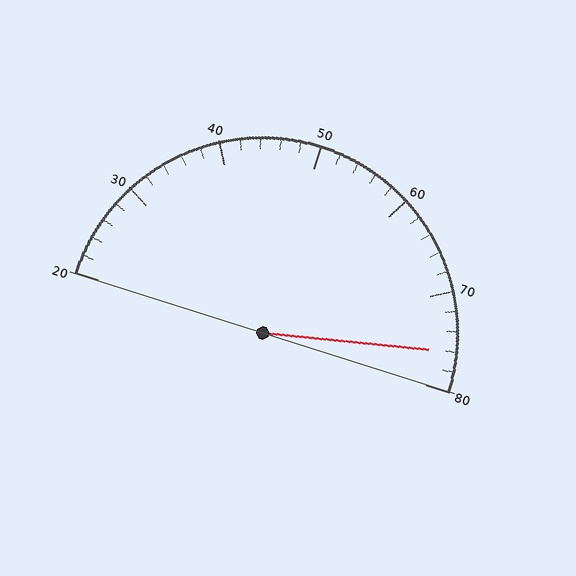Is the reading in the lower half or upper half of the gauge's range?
The reading is in the upper half of the range (20 to 80).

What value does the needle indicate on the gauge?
The needle indicates approximately 76.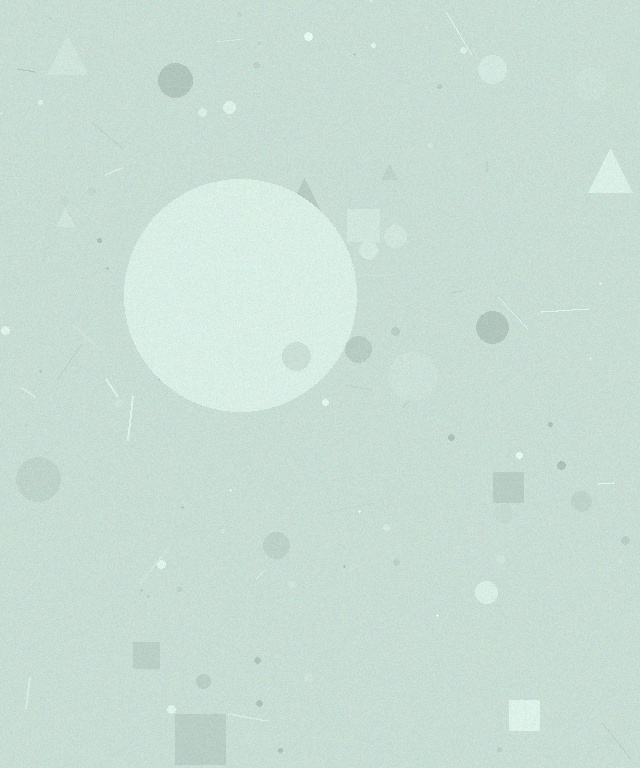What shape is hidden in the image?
A circle is hidden in the image.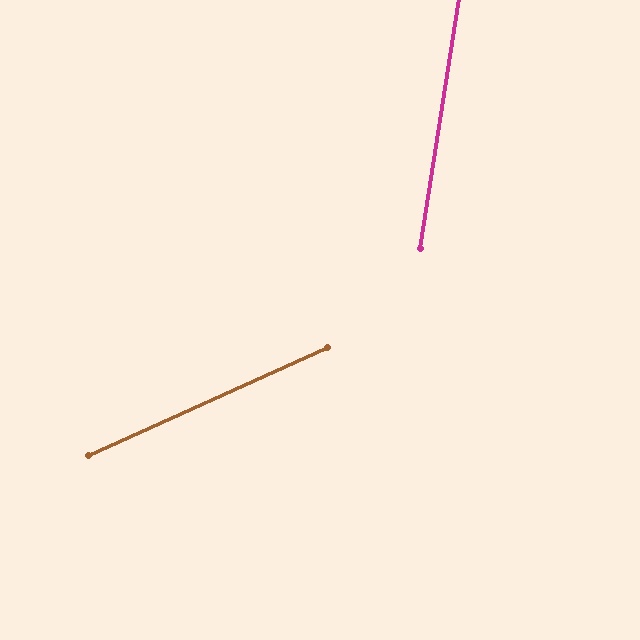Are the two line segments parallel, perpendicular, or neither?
Neither parallel nor perpendicular — they differ by about 57°.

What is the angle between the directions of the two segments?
Approximately 57 degrees.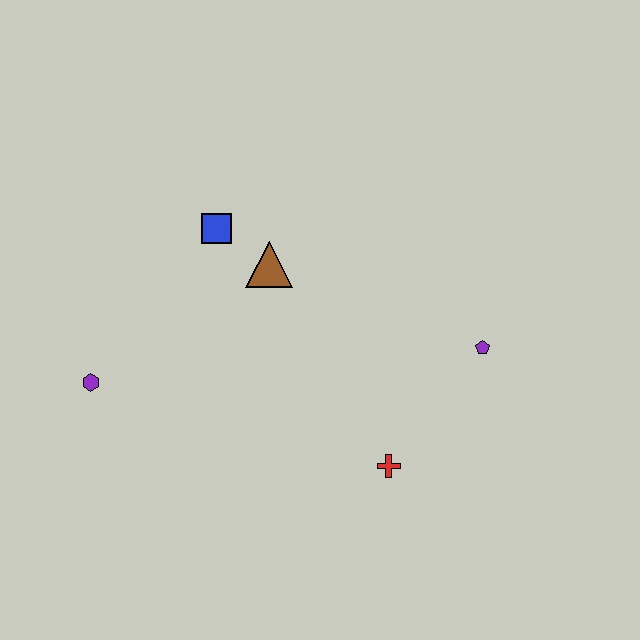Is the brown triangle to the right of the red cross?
No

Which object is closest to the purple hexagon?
The blue square is closest to the purple hexagon.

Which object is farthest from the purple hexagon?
The purple pentagon is farthest from the purple hexagon.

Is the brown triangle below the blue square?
Yes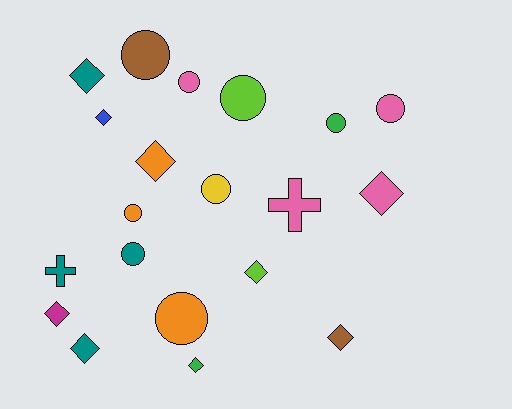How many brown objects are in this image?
There are 2 brown objects.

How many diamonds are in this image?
There are 9 diamonds.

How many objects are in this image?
There are 20 objects.